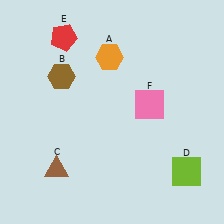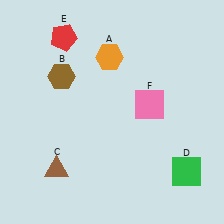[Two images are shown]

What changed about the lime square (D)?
In Image 1, D is lime. In Image 2, it changed to green.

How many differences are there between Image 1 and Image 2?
There is 1 difference between the two images.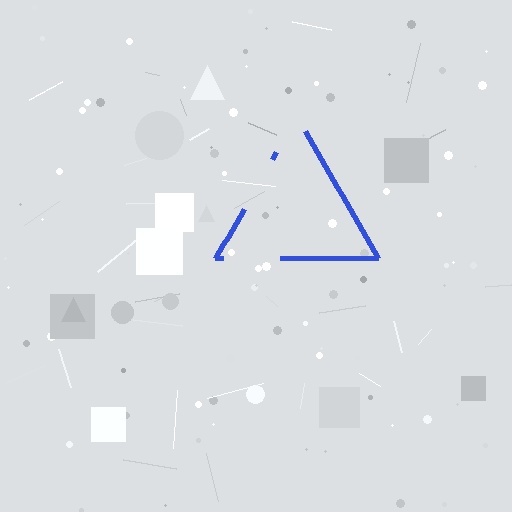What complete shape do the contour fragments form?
The contour fragments form a triangle.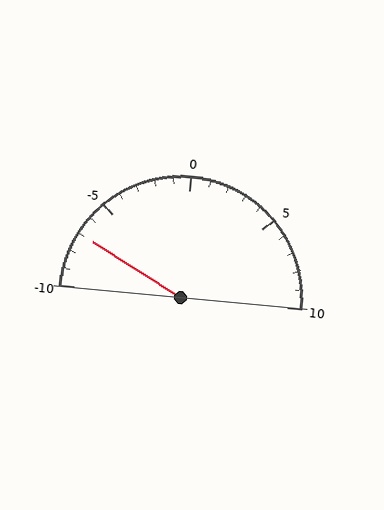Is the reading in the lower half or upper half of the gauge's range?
The reading is in the lower half of the range (-10 to 10).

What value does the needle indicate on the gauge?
The needle indicates approximately -7.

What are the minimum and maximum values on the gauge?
The gauge ranges from -10 to 10.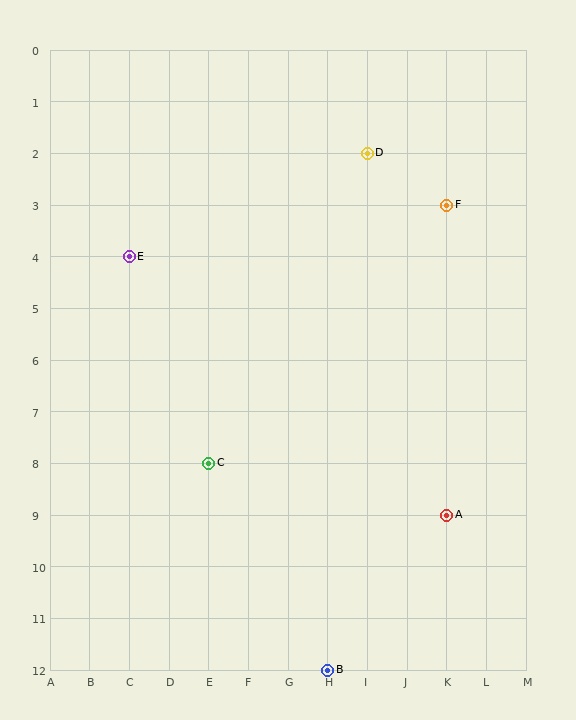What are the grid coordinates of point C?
Point C is at grid coordinates (E, 8).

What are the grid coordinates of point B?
Point B is at grid coordinates (H, 12).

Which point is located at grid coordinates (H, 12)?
Point B is at (H, 12).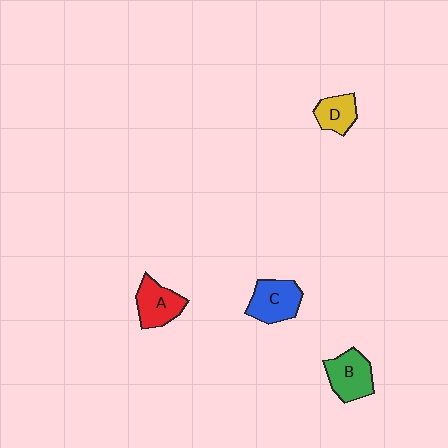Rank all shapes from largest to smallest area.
From largest to smallest: C (blue), B (green), A (red), D (yellow).